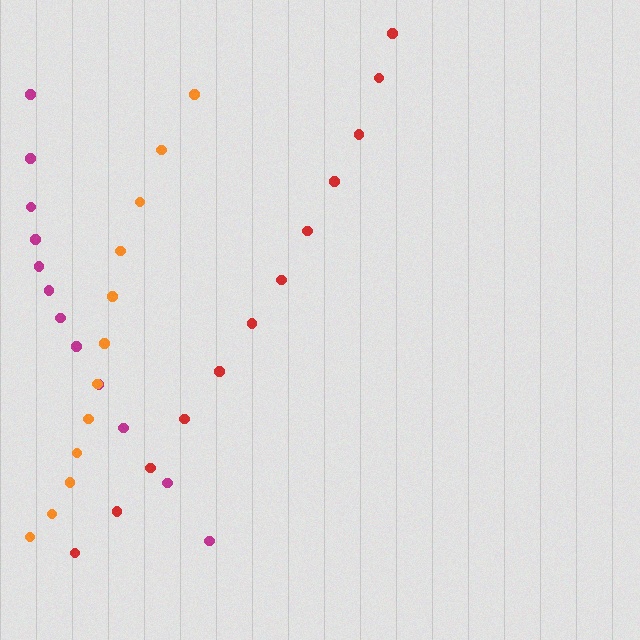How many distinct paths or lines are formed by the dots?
There are 3 distinct paths.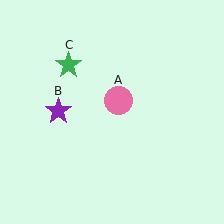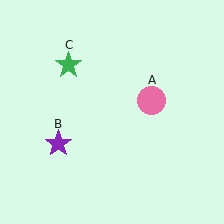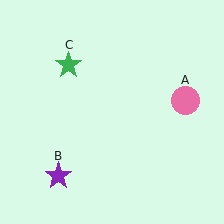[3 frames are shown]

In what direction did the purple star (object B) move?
The purple star (object B) moved down.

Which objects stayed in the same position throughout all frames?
Green star (object C) remained stationary.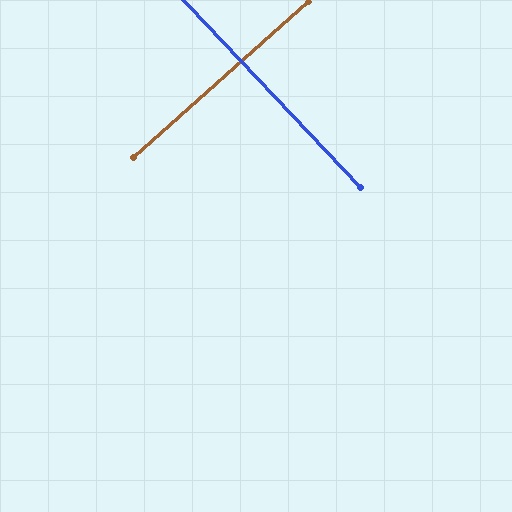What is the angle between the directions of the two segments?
Approximately 89 degrees.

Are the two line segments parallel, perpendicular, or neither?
Perpendicular — they meet at approximately 89°.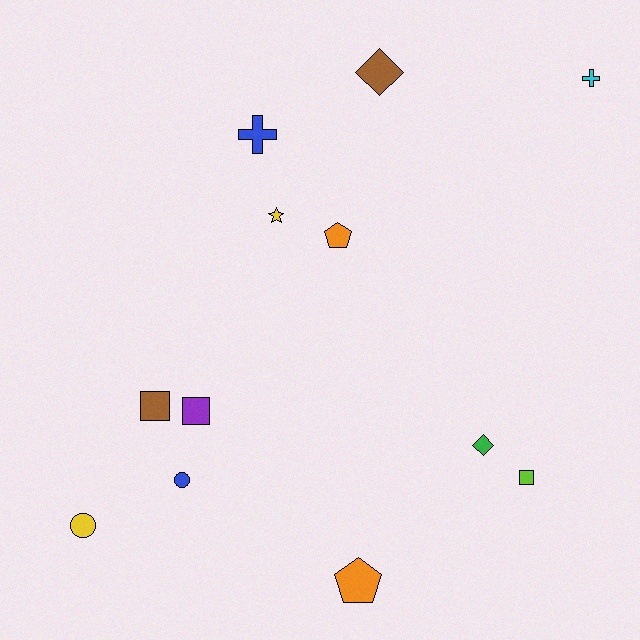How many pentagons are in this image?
There are 2 pentagons.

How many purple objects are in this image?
There is 1 purple object.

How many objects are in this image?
There are 12 objects.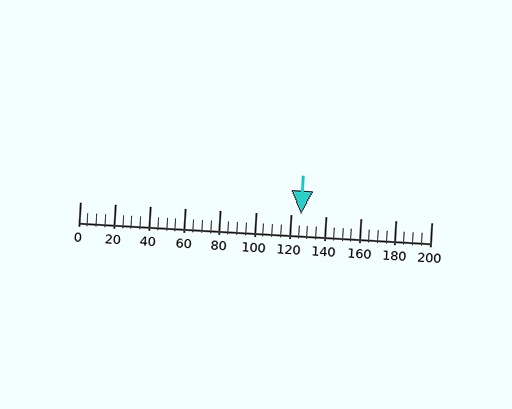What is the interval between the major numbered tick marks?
The major tick marks are spaced 20 units apart.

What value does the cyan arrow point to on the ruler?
The cyan arrow points to approximately 126.